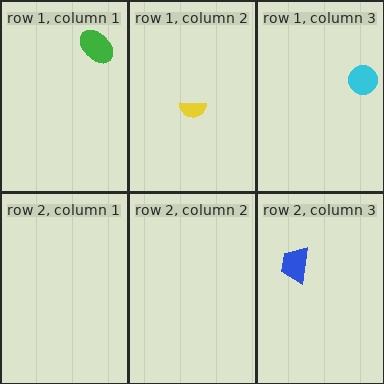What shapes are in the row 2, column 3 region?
The blue trapezoid.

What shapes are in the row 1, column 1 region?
The green ellipse.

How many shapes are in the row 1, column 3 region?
1.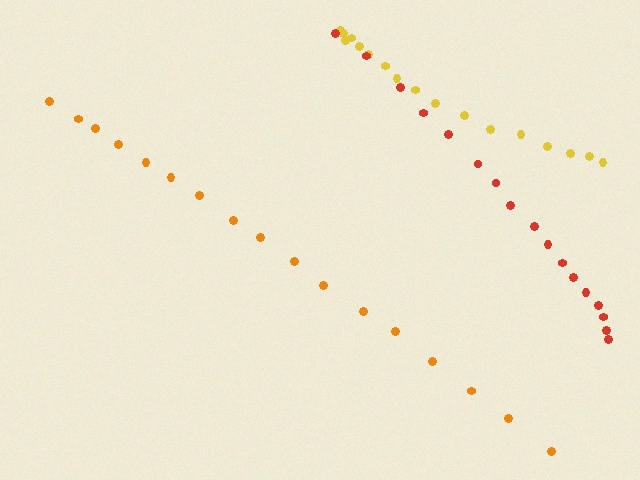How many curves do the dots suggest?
There are 3 distinct paths.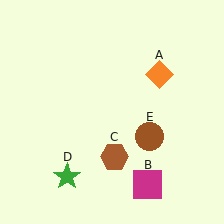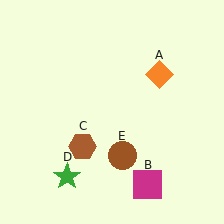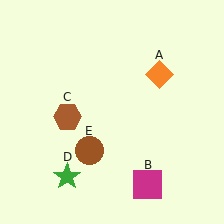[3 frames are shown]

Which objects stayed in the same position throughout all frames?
Orange diamond (object A) and magenta square (object B) and green star (object D) remained stationary.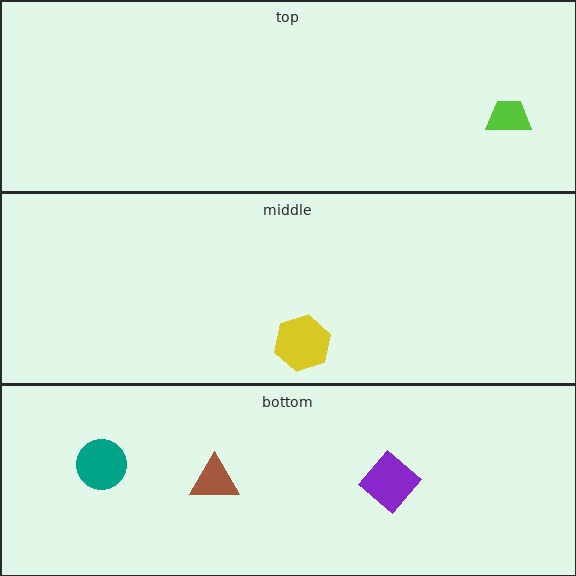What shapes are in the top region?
The lime trapezoid.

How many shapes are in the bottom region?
3.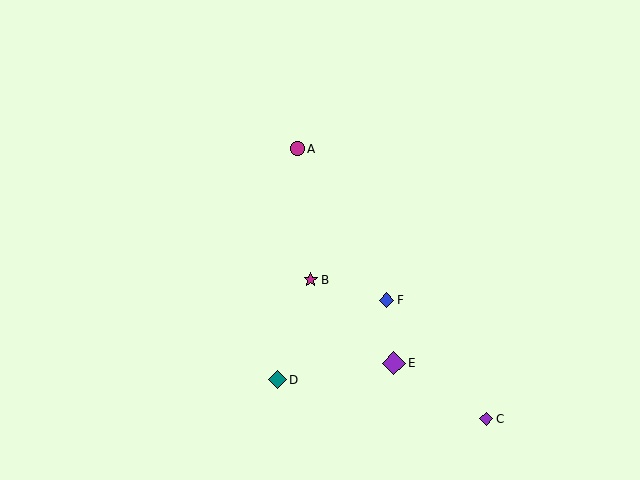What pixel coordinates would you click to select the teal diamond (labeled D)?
Click at (277, 380) to select the teal diamond D.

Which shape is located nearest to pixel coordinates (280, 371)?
The teal diamond (labeled D) at (277, 380) is nearest to that location.